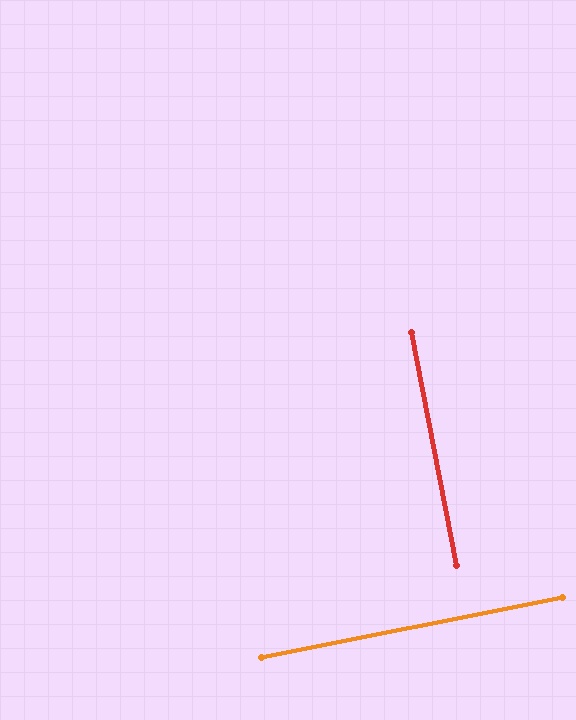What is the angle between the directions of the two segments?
Approximately 90 degrees.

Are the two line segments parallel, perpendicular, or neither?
Perpendicular — they meet at approximately 90°.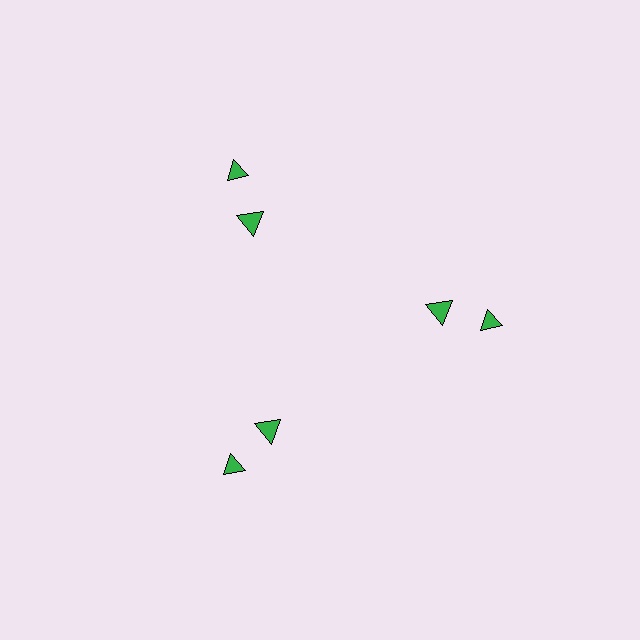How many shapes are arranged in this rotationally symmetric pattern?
There are 6 shapes, arranged in 3 groups of 2.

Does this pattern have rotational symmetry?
Yes, this pattern has 3-fold rotational symmetry. It looks the same after rotating 120 degrees around the center.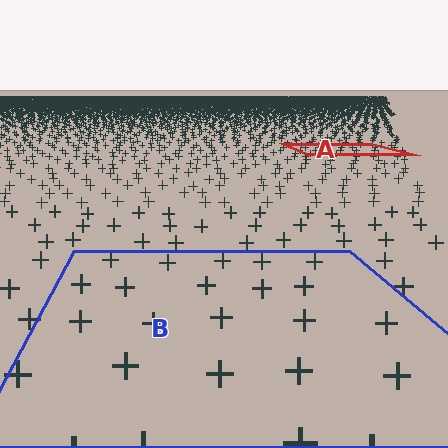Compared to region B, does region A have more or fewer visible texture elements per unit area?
Region A has more texture elements per unit area — they are packed more densely because it is farther away.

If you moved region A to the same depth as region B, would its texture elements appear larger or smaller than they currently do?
They would appear larger. At a closer depth, the same texture elements are projected at a bigger on-screen size.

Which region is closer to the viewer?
Region B is closer. The texture elements there are larger and more spread out.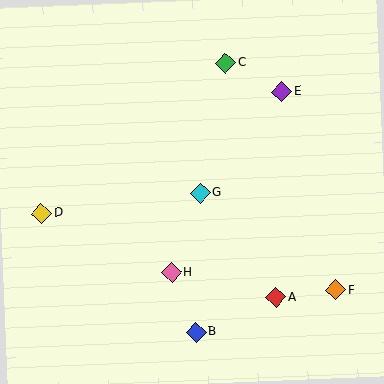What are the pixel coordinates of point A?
Point A is at (276, 298).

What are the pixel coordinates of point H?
Point H is at (172, 273).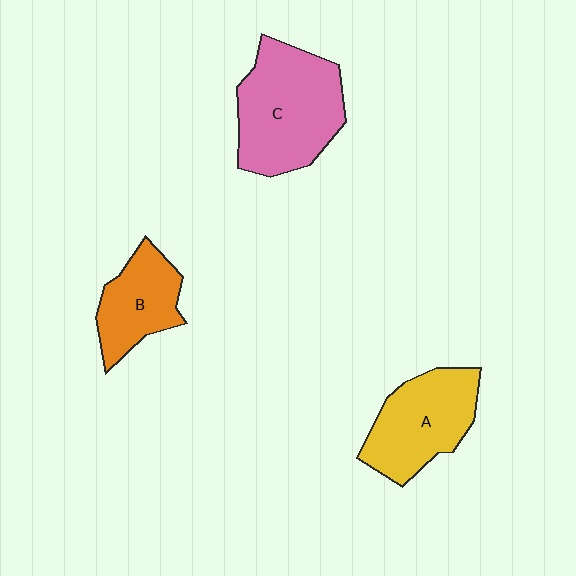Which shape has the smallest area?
Shape B (orange).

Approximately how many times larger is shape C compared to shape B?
Approximately 1.7 times.